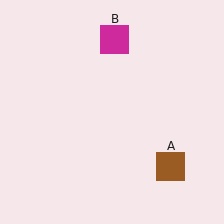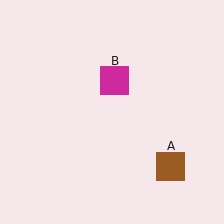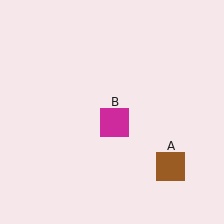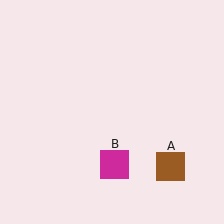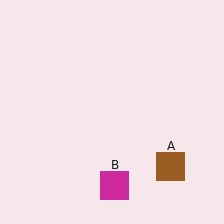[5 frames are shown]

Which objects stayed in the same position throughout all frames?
Brown square (object A) remained stationary.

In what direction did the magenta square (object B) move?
The magenta square (object B) moved down.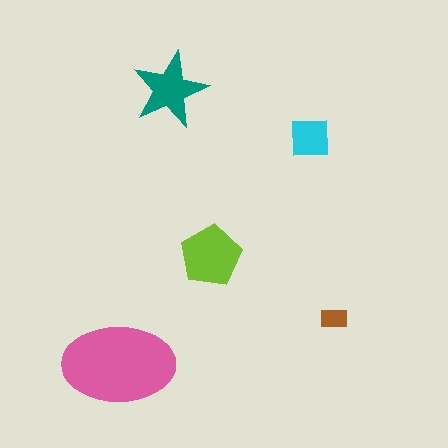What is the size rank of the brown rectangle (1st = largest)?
5th.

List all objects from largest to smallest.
The pink ellipse, the lime pentagon, the teal star, the cyan square, the brown rectangle.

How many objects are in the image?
There are 5 objects in the image.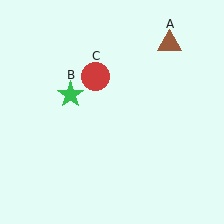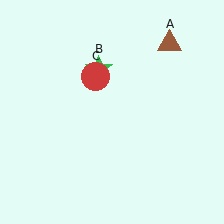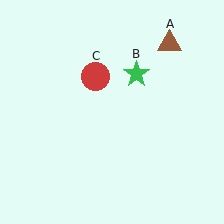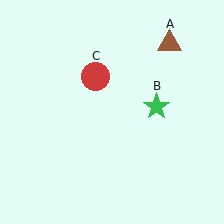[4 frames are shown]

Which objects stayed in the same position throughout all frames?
Brown triangle (object A) and red circle (object C) remained stationary.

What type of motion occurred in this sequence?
The green star (object B) rotated clockwise around the center of the scene.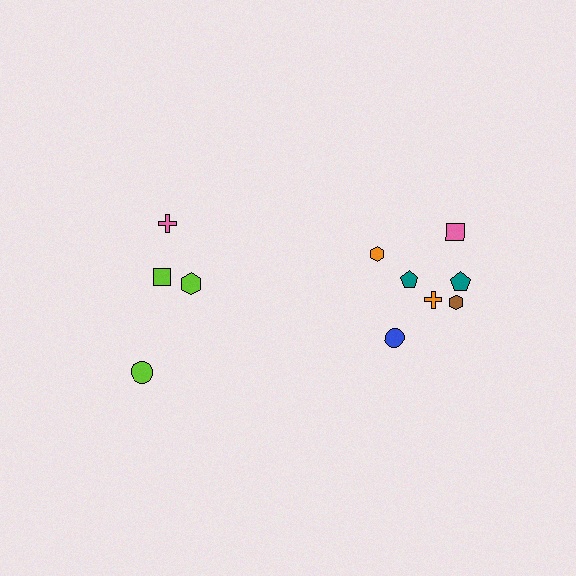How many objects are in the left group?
There are 4 objects.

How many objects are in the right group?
There are 7 objects.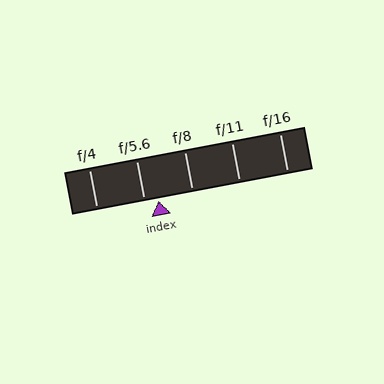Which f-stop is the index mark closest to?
The index mark is closest to f/5.6.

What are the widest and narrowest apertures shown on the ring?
The widest aperture shown is f/4 and the narrowest is f/16.